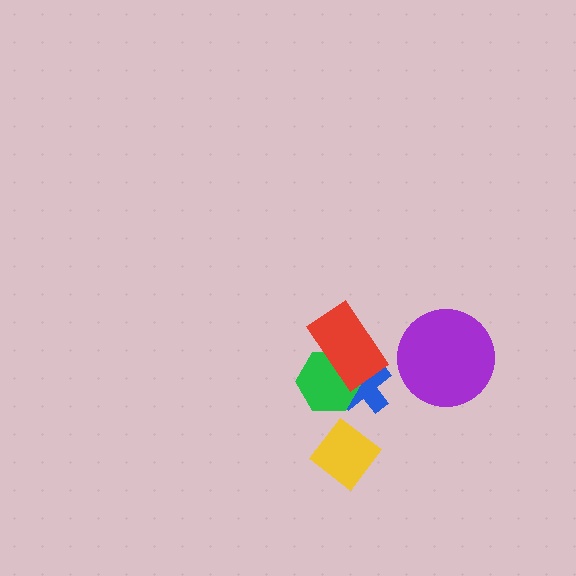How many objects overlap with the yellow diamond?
0 objects overlap with the yellow diamond.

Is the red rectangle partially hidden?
No, no other shape covers it.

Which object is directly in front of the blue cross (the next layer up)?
The green hexagon is directly in front of the blue cross.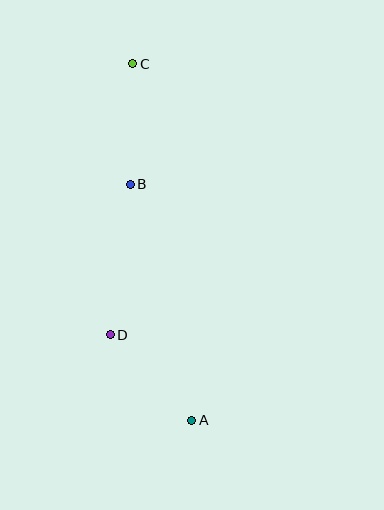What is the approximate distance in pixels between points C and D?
The distance between C and D is approximately 272 pixels.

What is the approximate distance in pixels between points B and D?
The distance between B and D is approximately 152 pixels.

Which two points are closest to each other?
Points A and D are closest to each other.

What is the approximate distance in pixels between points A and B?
The distance between A and B is approximately 244 pixels.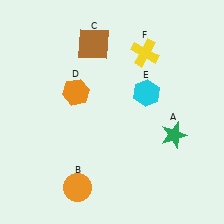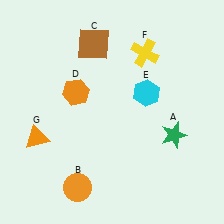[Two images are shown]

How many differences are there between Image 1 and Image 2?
There is 1 difference between the two images.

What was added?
An orange triangle (G) was added in Image 2.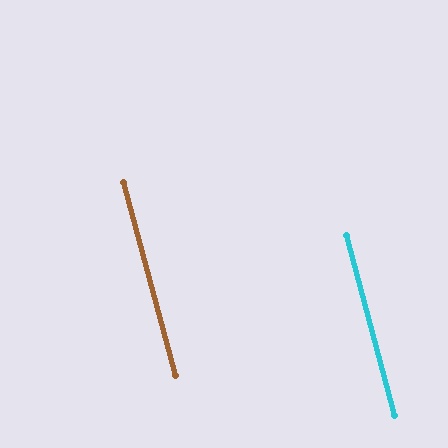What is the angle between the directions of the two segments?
Approximately 0 degrees.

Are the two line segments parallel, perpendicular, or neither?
Parallel — their directions differ by only 0.0°.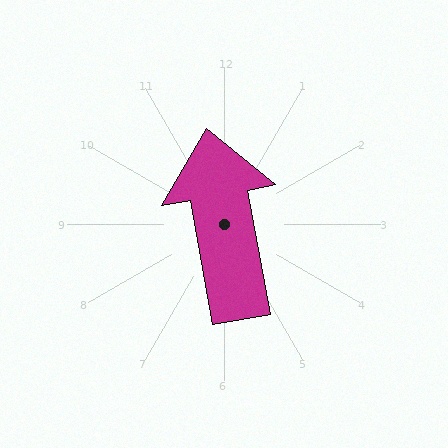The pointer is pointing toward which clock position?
Roughly 12 o'clock.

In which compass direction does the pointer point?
North.